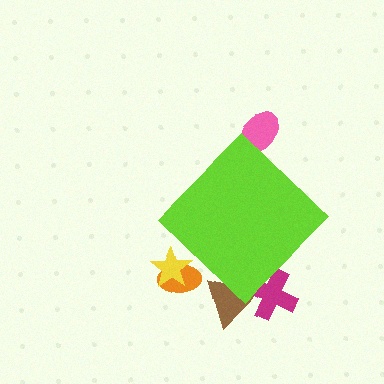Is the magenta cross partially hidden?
Yes, the magenta cross is partially hidden behind the lime diamond.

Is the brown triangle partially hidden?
Yes, the brown triangle is partially hidden behind the lime diamond.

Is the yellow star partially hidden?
Yes, the yellow star is partially hidden behind the lime diamond.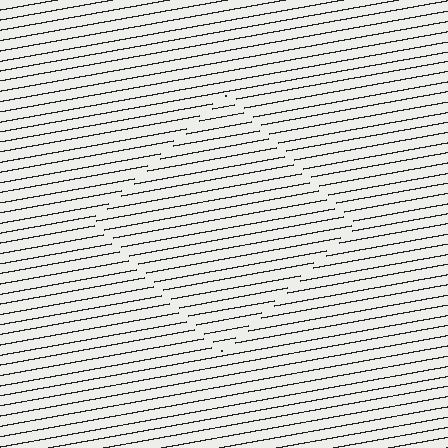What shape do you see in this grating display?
An illusory square. The interior of the shape contains the same grating, shifted by half a period — the contour is defined by the phase discontinuity where line-ends from the inner and outer gratings abut.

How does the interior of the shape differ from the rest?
The interior of the shape contains the same grating, shifted by half a period — the contour is defined by the phase discontinuity where line-ends from the inner and outer gratings abut.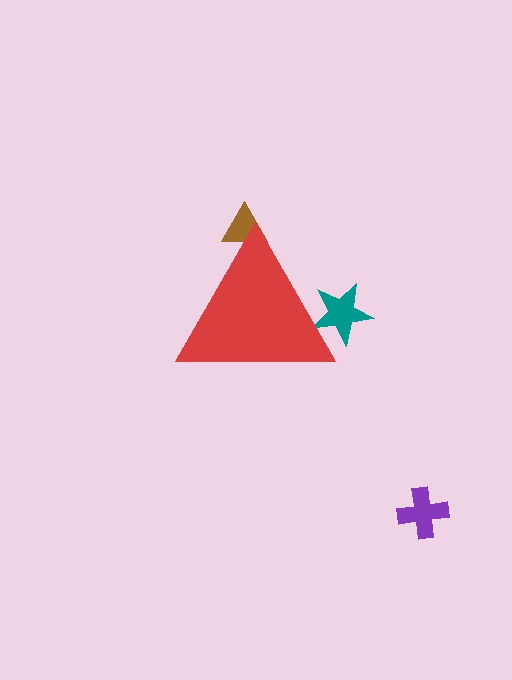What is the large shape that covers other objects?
A red triangle.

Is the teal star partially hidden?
Yes, the teal star is partially hidden behind the red triangle.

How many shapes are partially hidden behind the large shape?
2 shapes are partially hidden.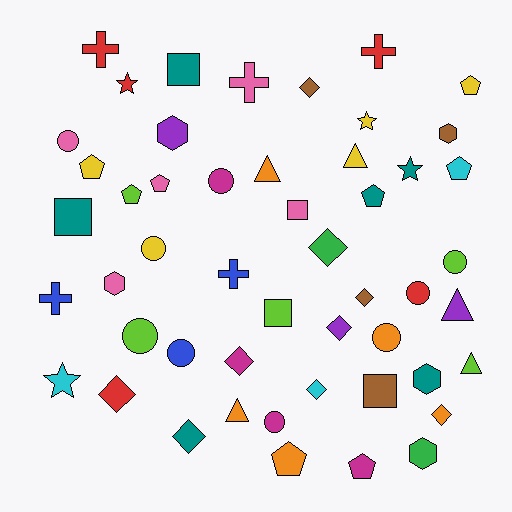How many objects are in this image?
There are 50 objects.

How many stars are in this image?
There are 4 stars.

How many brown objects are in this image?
There are 4 brown objects.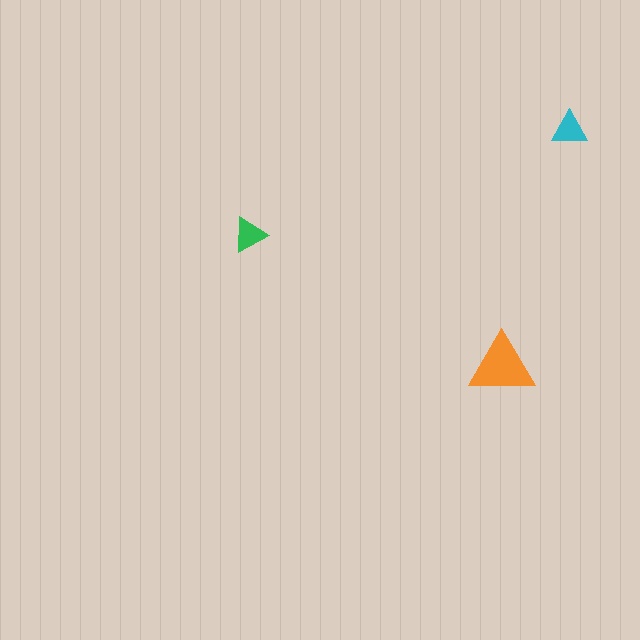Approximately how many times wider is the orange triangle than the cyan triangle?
About 2 times wider.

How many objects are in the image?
There are 3 objects in the image.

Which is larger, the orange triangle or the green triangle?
The orange one.